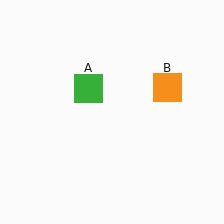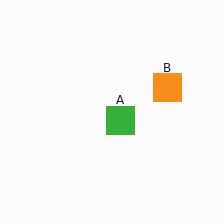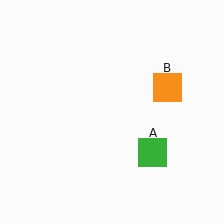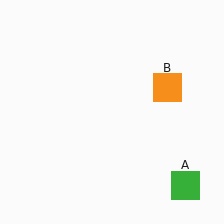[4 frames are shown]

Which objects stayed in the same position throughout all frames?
Orange square (object B) remained stationary.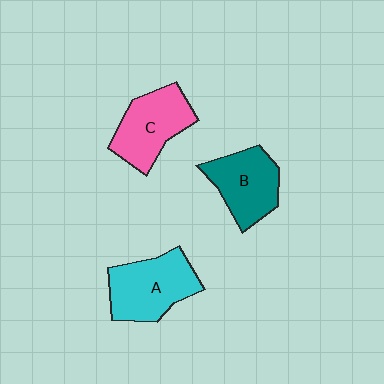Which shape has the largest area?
Shape A (cyan).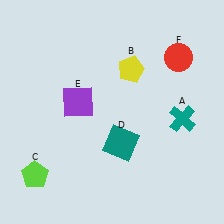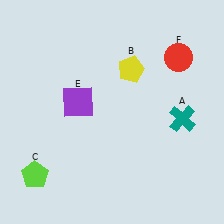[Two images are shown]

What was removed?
The teal square (D) was removed in Image 2.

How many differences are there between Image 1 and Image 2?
There is 1 difference between the two images.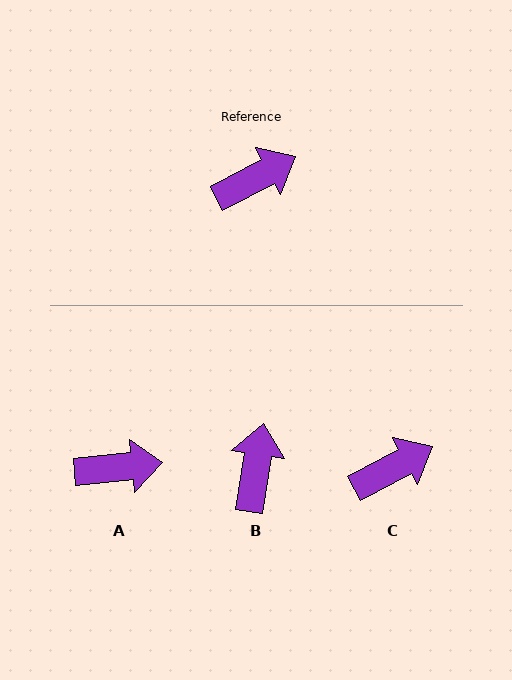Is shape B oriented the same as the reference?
No, it is off by about 53 degrees.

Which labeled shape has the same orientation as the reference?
C.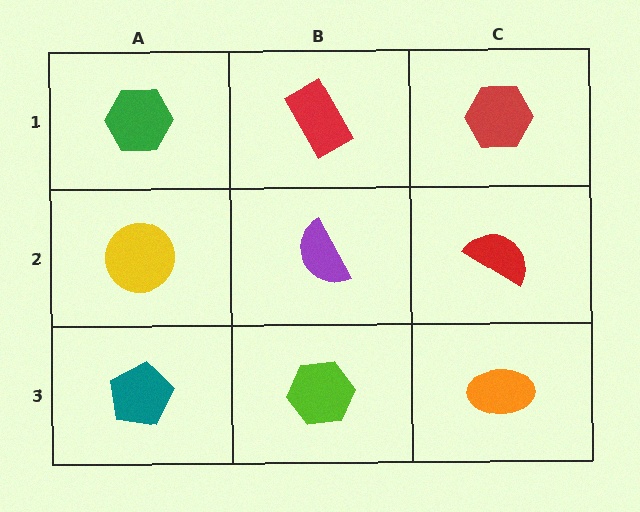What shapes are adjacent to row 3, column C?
A red semicircle (row 2, column C), a lime hexagon (row 3, column B).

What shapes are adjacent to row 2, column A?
A green hexagon (row 1, column A), a teal pentagon (row 3, column A), a purple semicircle (row 2, column B).